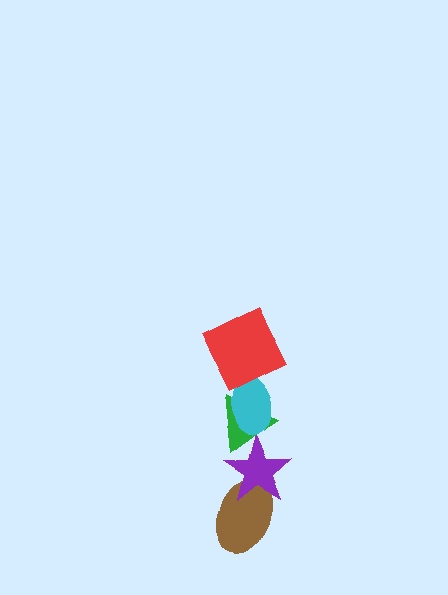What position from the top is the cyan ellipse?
The cyan ellipse is 2nd from the top.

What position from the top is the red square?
The red square is 1st from the top.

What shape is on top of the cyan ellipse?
The red square is on top of the cyan ellipse.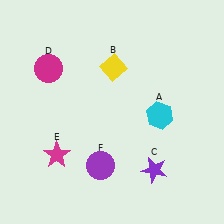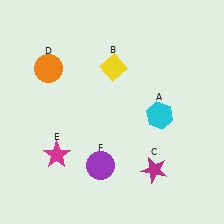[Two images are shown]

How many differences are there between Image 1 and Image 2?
There are 2 differences between the two images.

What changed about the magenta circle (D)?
In Image 1, D is magenta. In Image 2, it changed to orange.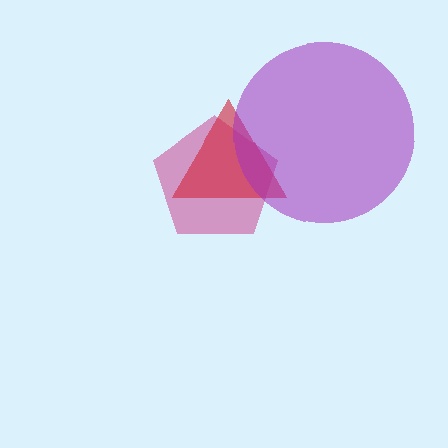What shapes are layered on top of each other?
The layered shapes are: a magenta pentagon, a red triangle, a purple circle.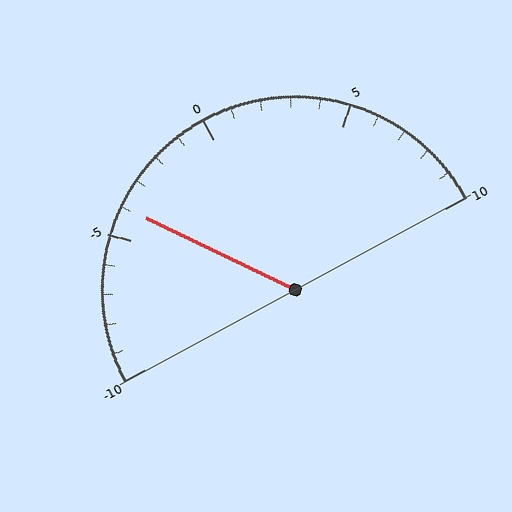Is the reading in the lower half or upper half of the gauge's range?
The reading is in the lower half of the range (-10 to 10).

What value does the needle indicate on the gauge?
The needle indicates approximately -4.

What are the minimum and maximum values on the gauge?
The gauge ranges from -10 to 10.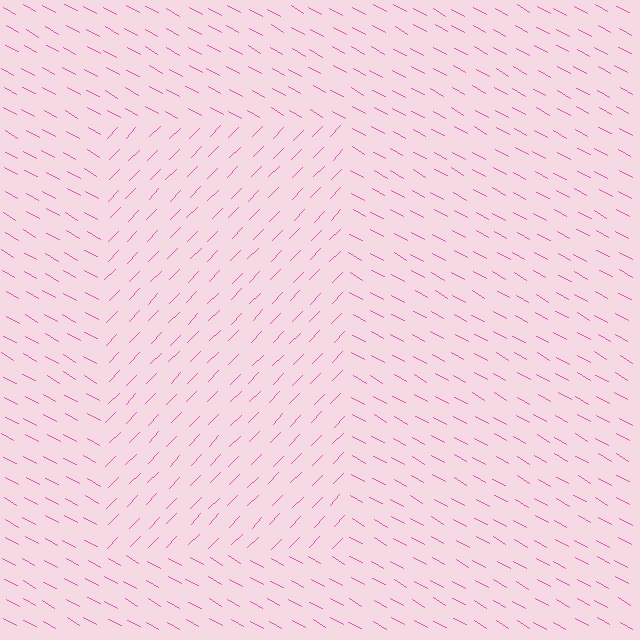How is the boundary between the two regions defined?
The boundary is defined purely by a change in line orientation (approximately 75 degrees difference). All lines are the same color and thickness.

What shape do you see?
I see a rectangle.